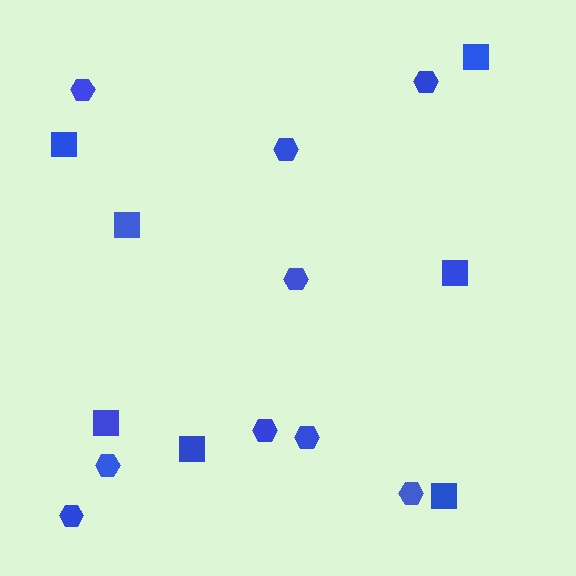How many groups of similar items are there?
There are 2 groups: one group of hexagons (9) and one group of squares (7).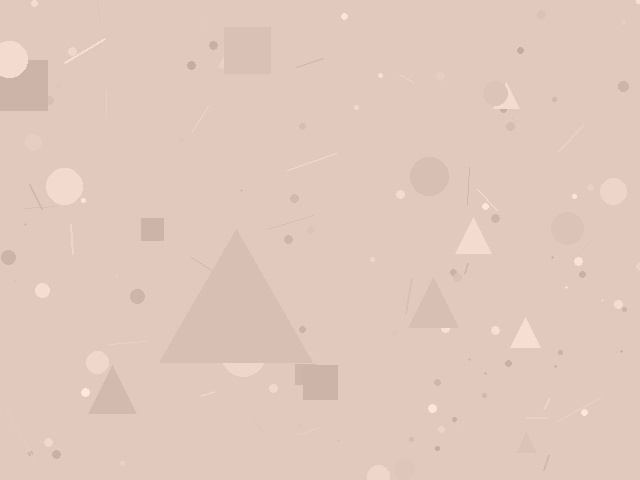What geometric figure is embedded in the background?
A triangle is embedded in the background.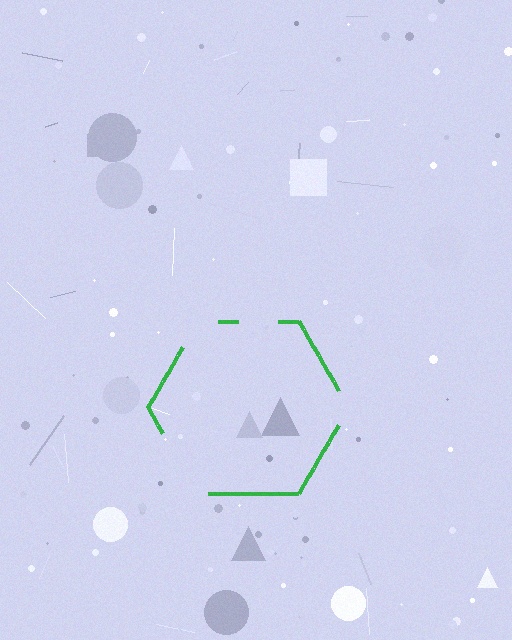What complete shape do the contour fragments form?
The contour fragments form a hexagon.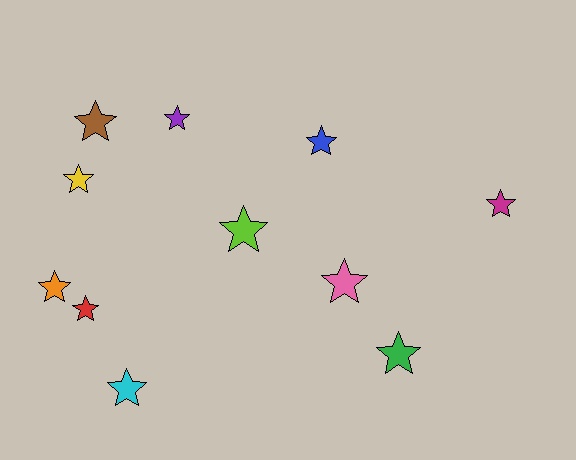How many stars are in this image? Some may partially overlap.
There are 11 stars.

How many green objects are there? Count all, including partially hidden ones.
There is 1 green object.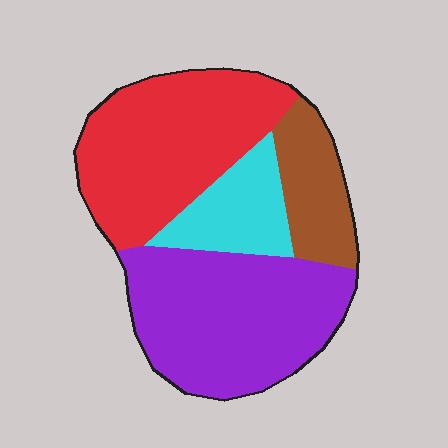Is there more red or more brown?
Red.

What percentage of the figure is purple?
Purple takes up about three eighths (3/8) of the figure.